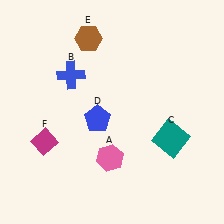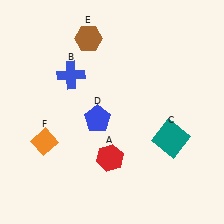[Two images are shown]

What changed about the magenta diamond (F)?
In Image 1, F is magenta. In Image 2, it changed to orange.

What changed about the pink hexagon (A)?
In Image 1, A is pink. In Image 2, it changed to red.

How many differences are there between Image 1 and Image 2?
There are 2 differences between the two images.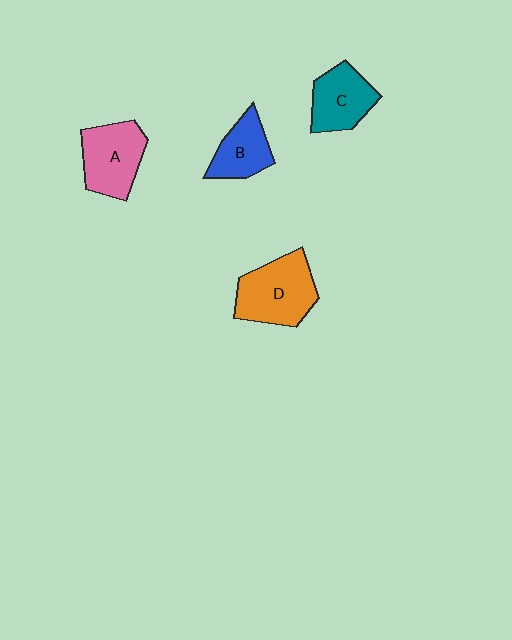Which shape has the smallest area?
Shape B (blue).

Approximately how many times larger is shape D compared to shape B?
Approximately 1.6 times.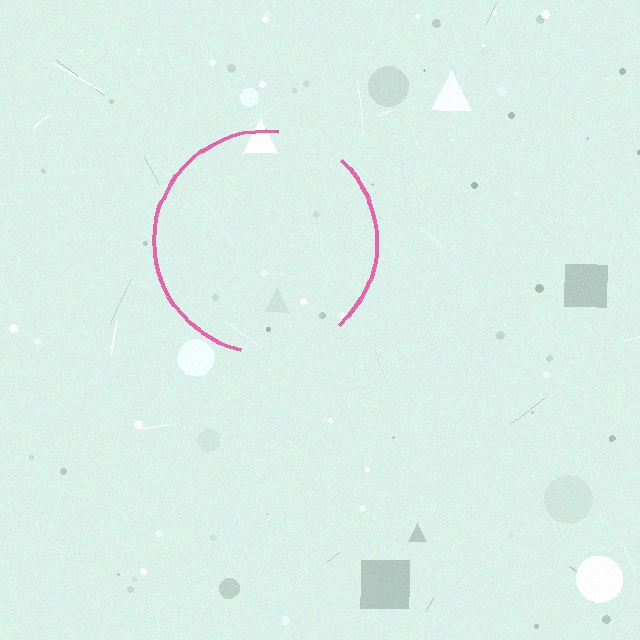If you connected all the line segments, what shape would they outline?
They would outline a circle.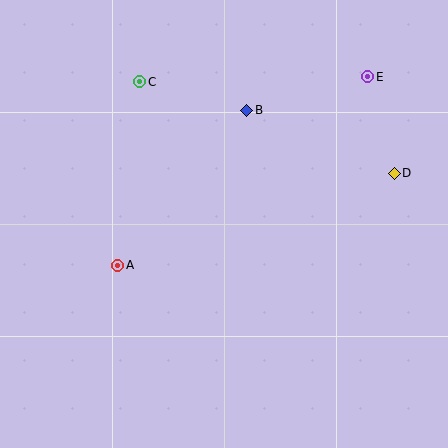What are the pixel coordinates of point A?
Point A is at (118, 265).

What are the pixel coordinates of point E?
Point E is at (368, 77).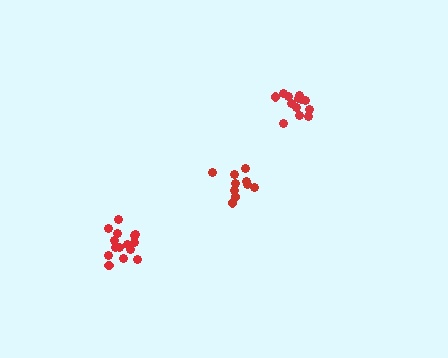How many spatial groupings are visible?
There are 3 spatial groupings.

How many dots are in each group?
Group 1: 15 dots, Group 2: 10 dots, Group 3: 13 dots (38 total).